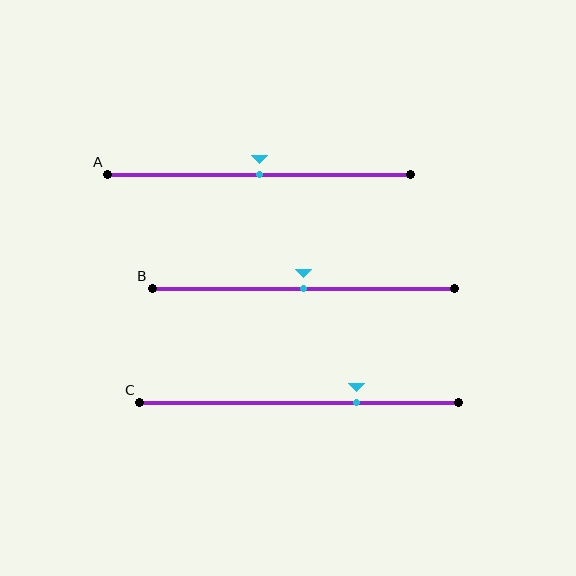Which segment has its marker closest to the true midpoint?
Segment A has its marker closest to the true midpoint.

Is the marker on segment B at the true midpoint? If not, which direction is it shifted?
Yes, the marker on segment B is at the true midpoint.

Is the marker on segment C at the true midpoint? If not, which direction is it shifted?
No, the marker on segment C is shifted to the right by about 18% of the segment length.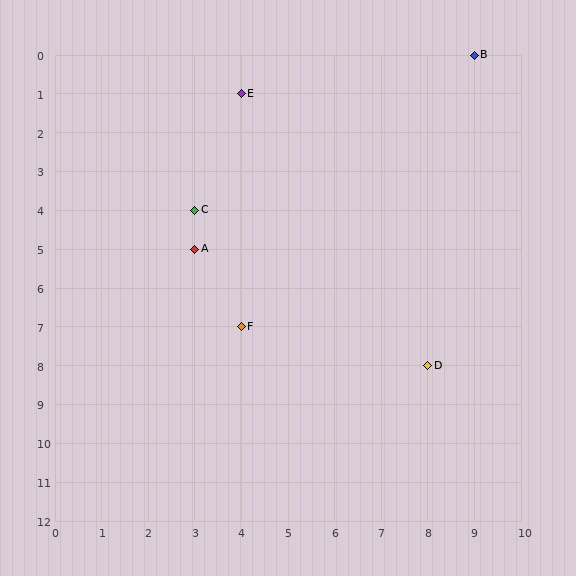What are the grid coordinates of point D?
Point D is at grid coordinates (8, 8).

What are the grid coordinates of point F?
Point F is at grid coordinates (4, 7).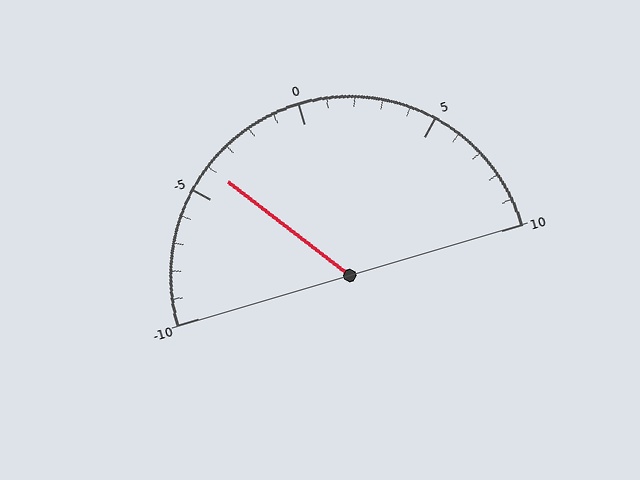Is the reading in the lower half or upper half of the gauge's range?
The reading is in the lower half of the range (-10 to 10).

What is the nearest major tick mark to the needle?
The nearest major tick mark is -5.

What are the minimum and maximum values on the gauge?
The gauge ranges from -10 to 10.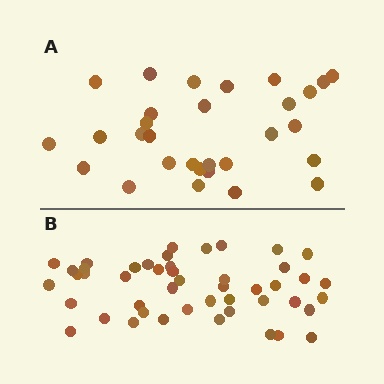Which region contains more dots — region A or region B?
Region B (the bottom region) has more dots.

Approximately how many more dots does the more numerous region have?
Region B has approximately 15 more dots than region A.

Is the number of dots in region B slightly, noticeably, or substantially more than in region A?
Region B has substantially more. The ratio is roughly 1.6 to 1.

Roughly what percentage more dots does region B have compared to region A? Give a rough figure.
About 55% more.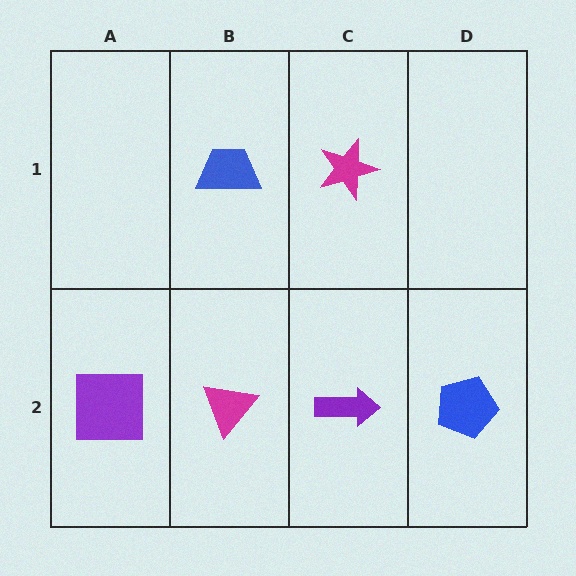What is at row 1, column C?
A magenta star.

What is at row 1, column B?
A blue trapezoid.